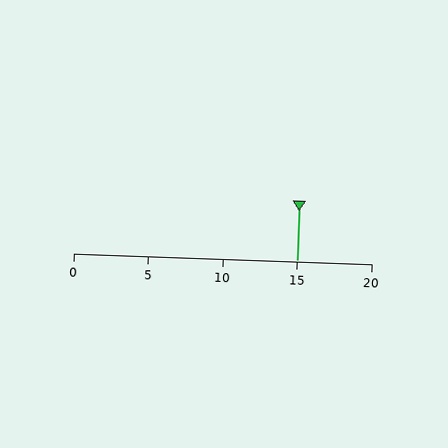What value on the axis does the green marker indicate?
The marker indicates approximately 15.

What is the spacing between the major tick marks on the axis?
The major ticks are spaced 5 apart.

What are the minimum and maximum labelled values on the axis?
The axis runs from 0 to 20.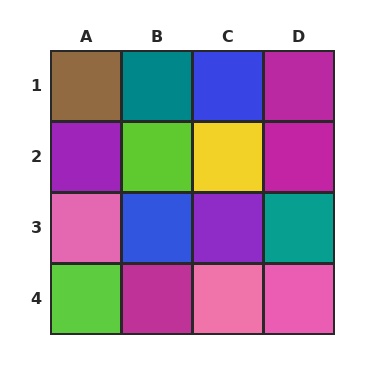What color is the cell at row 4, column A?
Lime.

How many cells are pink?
3 cells are pink.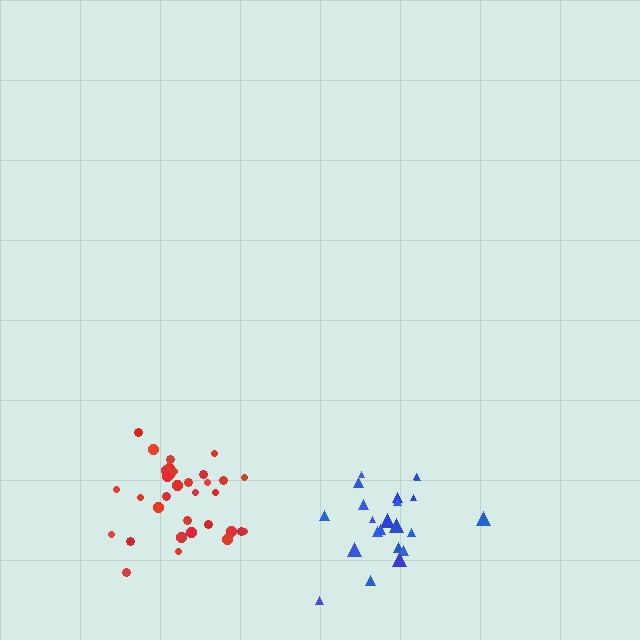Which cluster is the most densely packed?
Red.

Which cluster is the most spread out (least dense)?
Blue.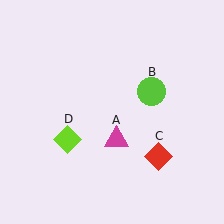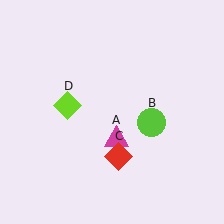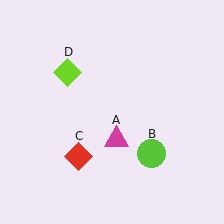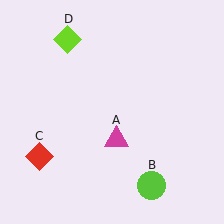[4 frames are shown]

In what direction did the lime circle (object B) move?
The lime circle (object B) moved down.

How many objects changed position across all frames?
3 objects changed position: lime circle (object B), red diamond (object C), lime diamond (object D).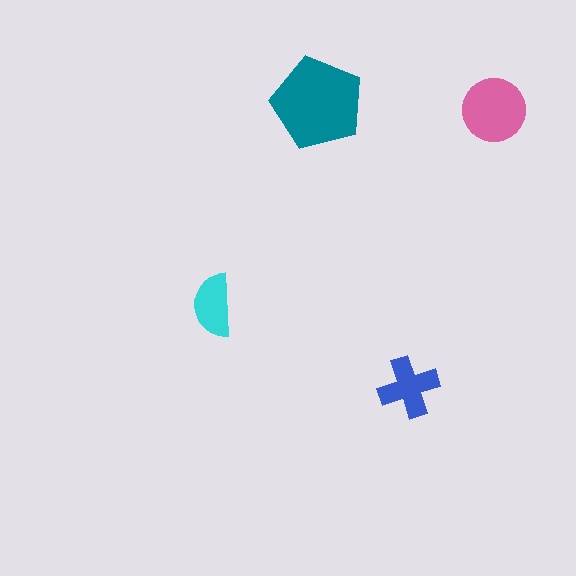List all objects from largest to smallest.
The teal pentagon, the pink circle, the blue cross, the cyan semicircle.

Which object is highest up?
The teal pentagon is topmost.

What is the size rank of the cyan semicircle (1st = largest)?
4th.